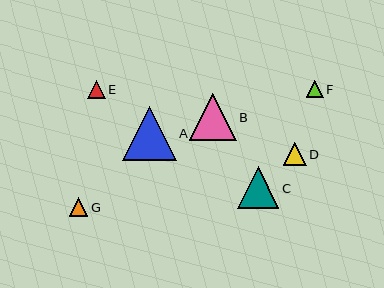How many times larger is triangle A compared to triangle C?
Triangle A is approximately 1.3 times the size of triangle C.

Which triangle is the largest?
Triangle A is the largest with a size of approximately 54 pixels.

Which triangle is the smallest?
Triangle F is the smallest with a size of approximately 17 pixels.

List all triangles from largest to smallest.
From largest to smallest: A, B, C, D, G, E, F.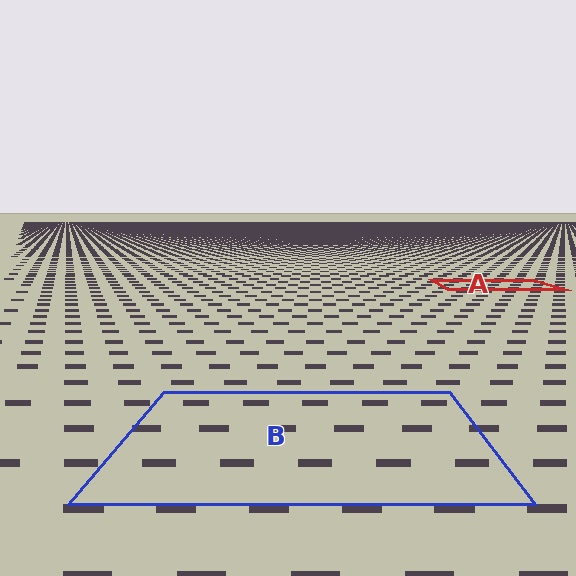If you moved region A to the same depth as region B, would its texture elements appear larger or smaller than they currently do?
They would appear larger. At a closer depth, the same texture elements are projected at a bigger on-screen size.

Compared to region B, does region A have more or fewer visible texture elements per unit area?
Region A has more texture elements per unit area — they are packed more densely because it is farther away.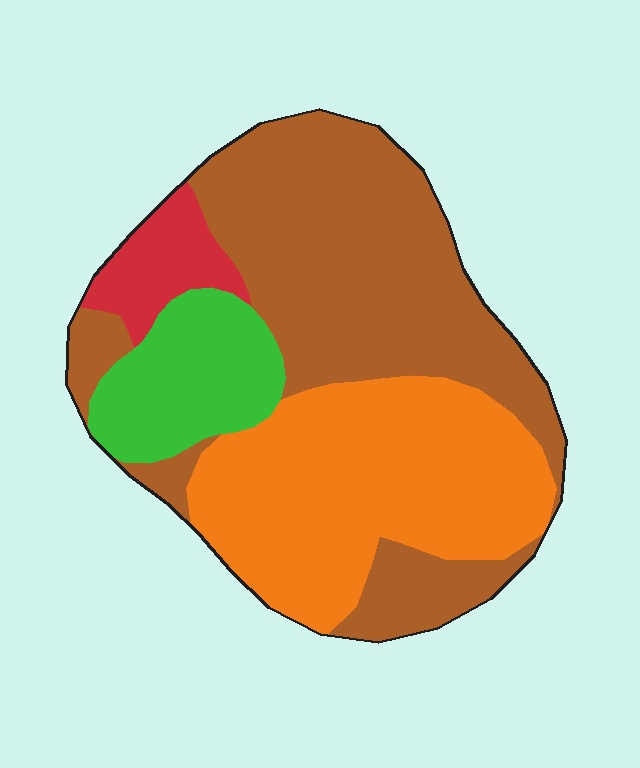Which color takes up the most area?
Brown, at roughly 45%.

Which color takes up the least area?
Red, at roughly 5%.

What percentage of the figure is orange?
Orange covers around 35% of the figure.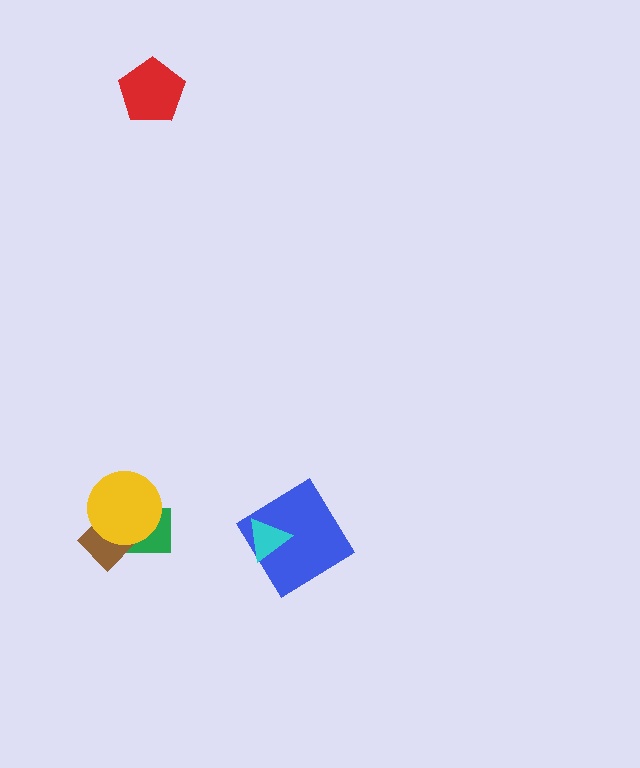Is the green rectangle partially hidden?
Yes, it is partially covered by another shape.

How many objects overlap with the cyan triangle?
1 object overlaps with the cyan triangle.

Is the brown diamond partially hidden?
Yes, it is partially covered by another shape.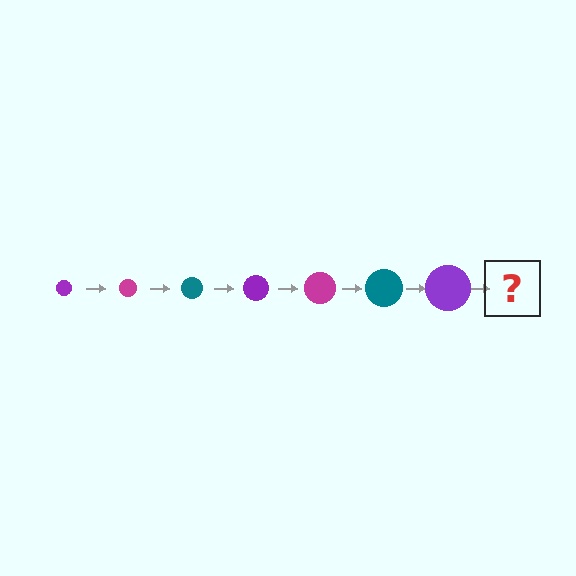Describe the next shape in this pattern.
It should be a magenta circle, larger than the previous one.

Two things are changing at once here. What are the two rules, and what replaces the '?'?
The two rules are that the circle grows larger each step and the color cycles through purple, magenta, and teal. The '?' should be a magenta circle, larger than the previous one.